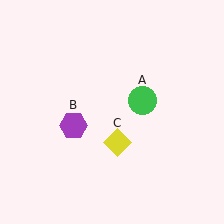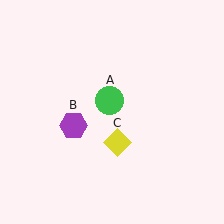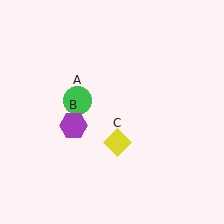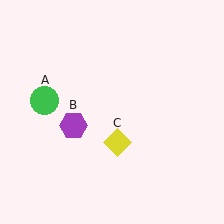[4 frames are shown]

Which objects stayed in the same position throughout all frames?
Purple hexagon (object B) and yellow diamond (object C) remained stationary.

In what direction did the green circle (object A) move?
The green circle (object A) moved left.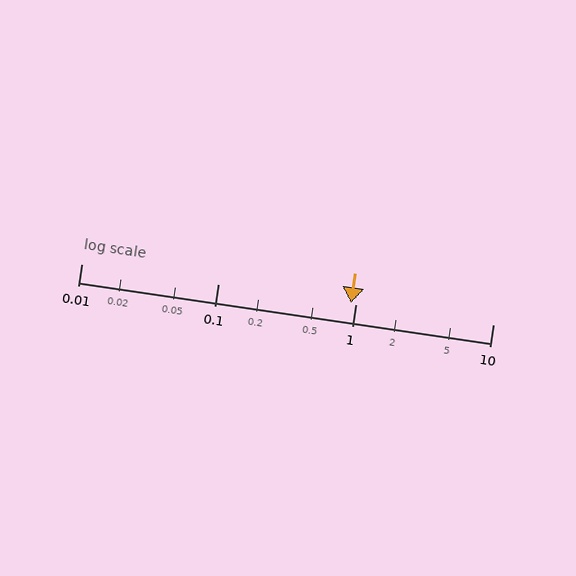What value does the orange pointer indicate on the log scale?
The pointer indicates approximately 0.93.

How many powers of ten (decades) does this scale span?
The scale spans 3 decades, from 0.01 to 10.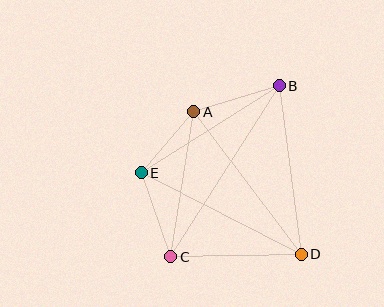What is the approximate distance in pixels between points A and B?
The distance between A and B is approximately 89 pixels.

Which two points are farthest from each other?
Points B and C are farthest from each other.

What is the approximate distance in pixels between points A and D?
The distance between A and D is approximately 178 pixels.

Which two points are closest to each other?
Points A and E are closest to each other.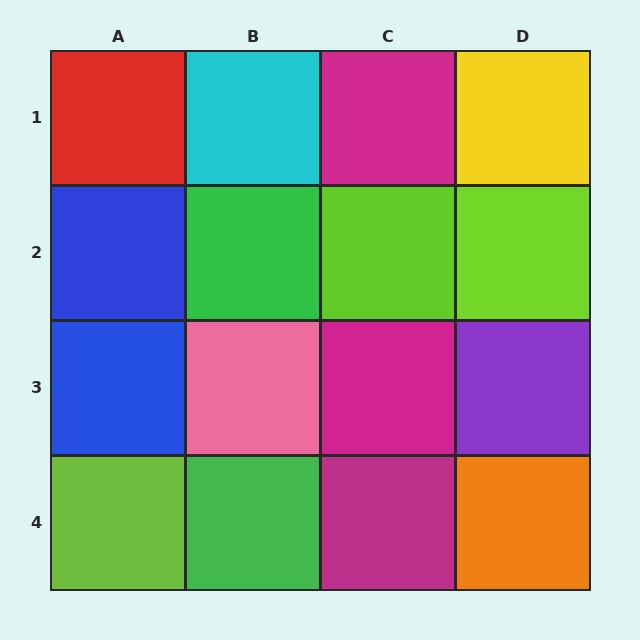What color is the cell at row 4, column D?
Orange.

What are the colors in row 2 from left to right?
Blue, green, lime, lime.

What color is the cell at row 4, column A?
Lime.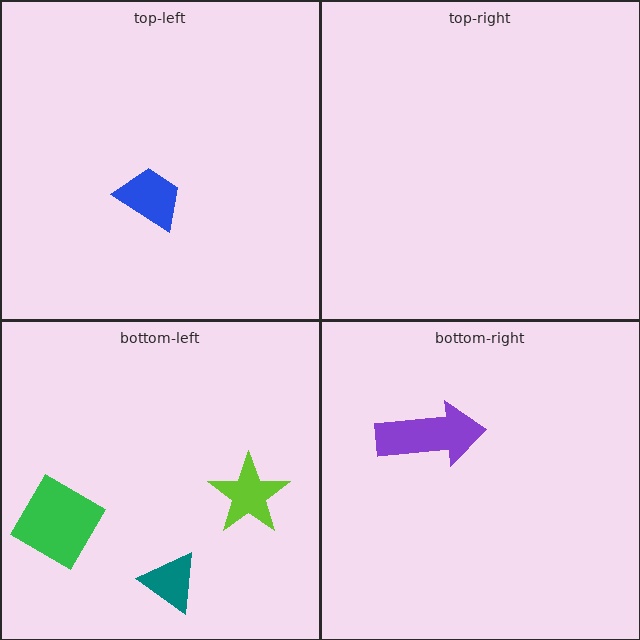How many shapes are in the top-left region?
1.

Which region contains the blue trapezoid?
The top-left region.